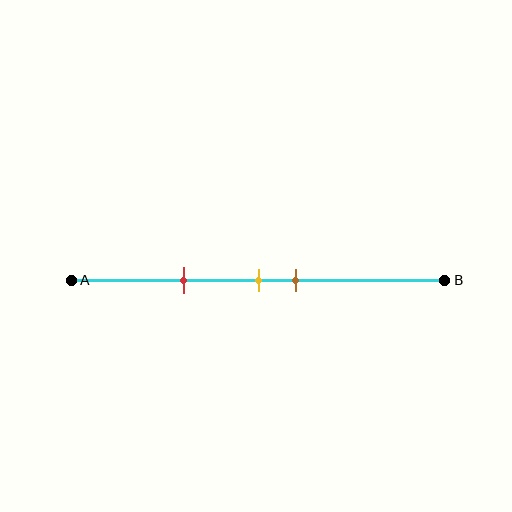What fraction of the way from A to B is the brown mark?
The brown mark is approximately 60% (0.6) of the way from A to B.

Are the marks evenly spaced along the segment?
No, the marks are not evenly spaced.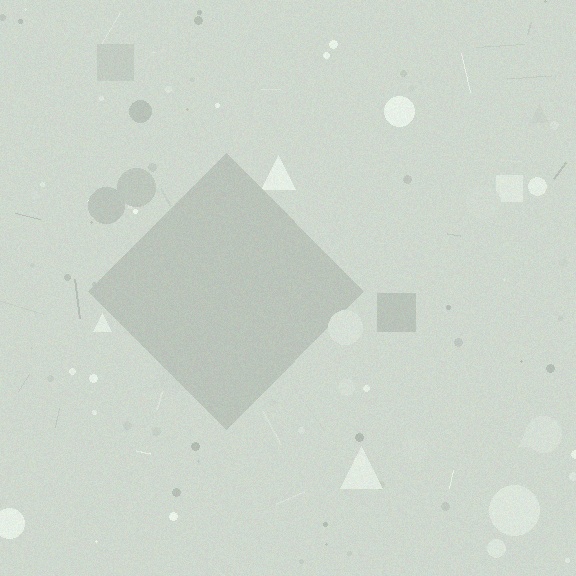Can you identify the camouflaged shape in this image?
The camouflaged shape is a diamond.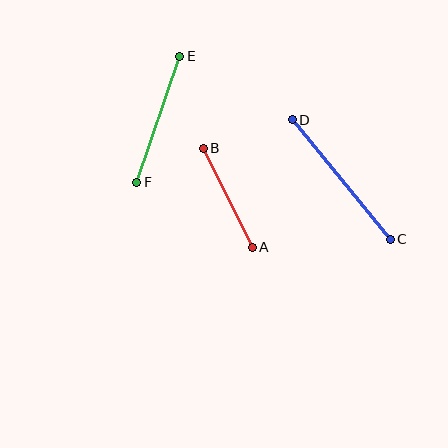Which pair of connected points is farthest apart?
Points C and D are farthest apart.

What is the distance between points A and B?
The distance is approximately 110 pixels.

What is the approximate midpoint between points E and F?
The midpoint is at approximately (158, 119) pixels.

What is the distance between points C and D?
The distance is approximately 154 pixels.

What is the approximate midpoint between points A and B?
The midpoint is at approximately (228, 198) pixels.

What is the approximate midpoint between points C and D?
The midpoint is at approximately (341, 180) pixels.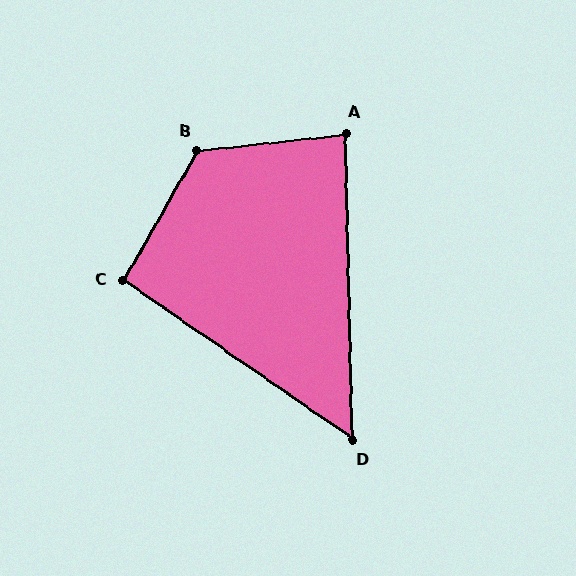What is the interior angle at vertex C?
Approximately 95 degrees (obtuse).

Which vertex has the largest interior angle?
B, at approximately 126 degrees.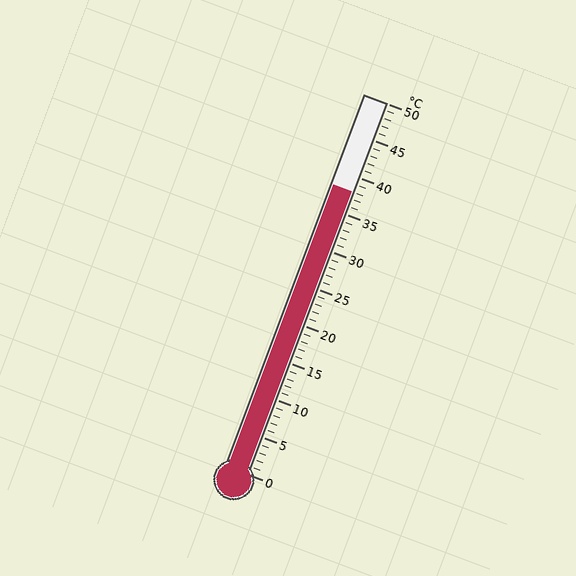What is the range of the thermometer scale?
The thermometer scale ranges from 0°C to 50°C.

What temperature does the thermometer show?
The thermometer shows approximately 38°C.